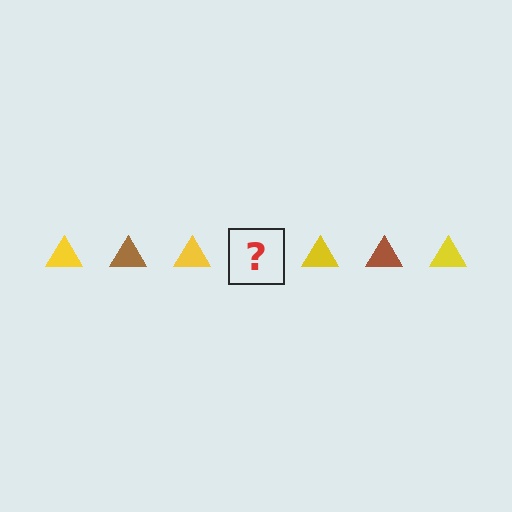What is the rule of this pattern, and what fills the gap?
The rule is that the pattern cycles through yellow, brown triangles. The gap should be filled with a brown triangle.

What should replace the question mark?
The question mark should be replaced with a brown triangle.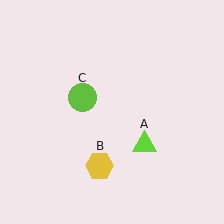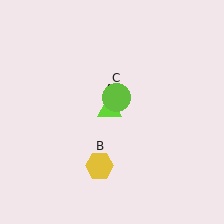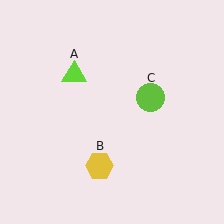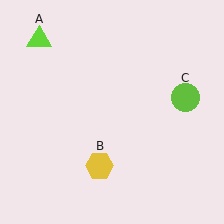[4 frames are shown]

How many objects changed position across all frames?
2 objects changed position: lime triangle (object A), lime circle (object C).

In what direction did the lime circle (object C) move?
The lime circle (object C) moved right.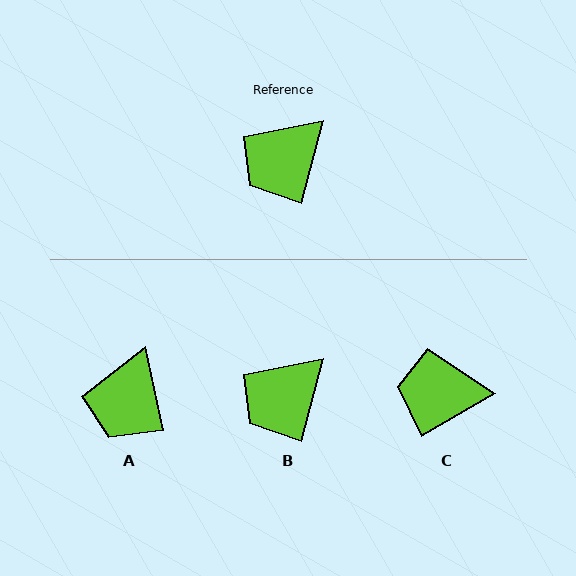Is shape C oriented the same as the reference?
No, it is off by about 45 degrees.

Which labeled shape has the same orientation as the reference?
B.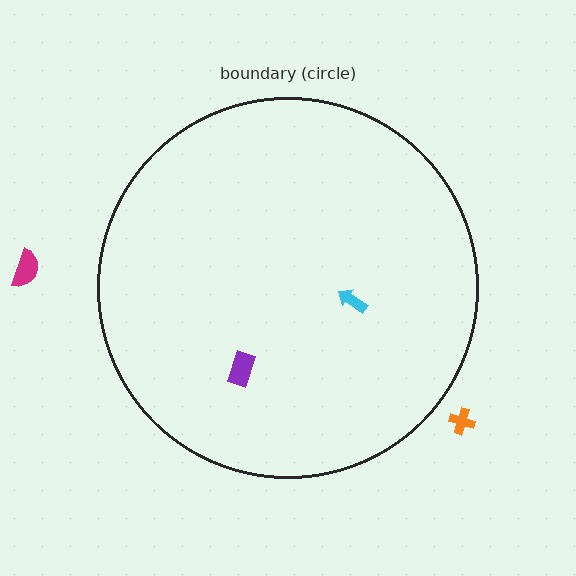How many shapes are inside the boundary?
2 inside, 2 outside.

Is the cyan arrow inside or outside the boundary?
Inside.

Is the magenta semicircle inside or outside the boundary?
Outside.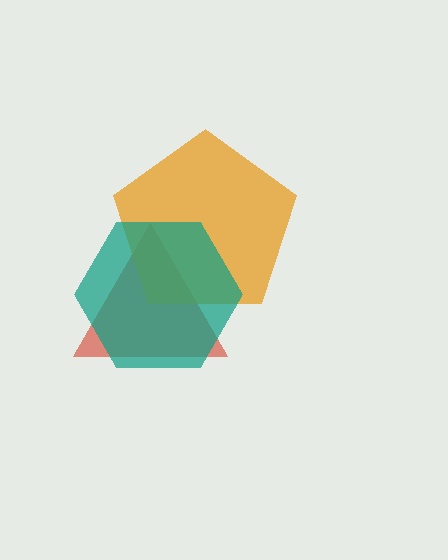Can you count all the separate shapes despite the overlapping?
Yes, there are 3 separate shapes.